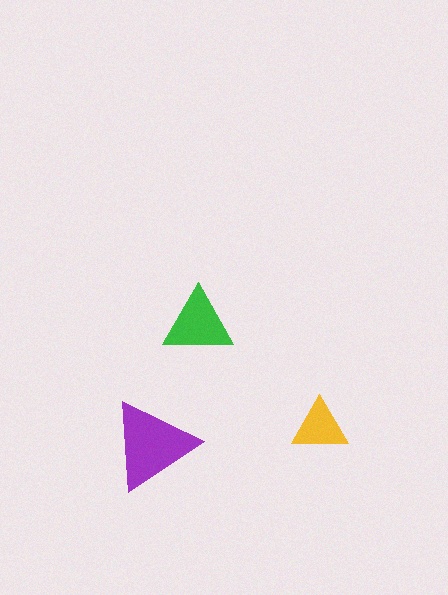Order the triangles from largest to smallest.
the purple one, the green one, the yellow one.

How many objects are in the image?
There are 3 objects in the image.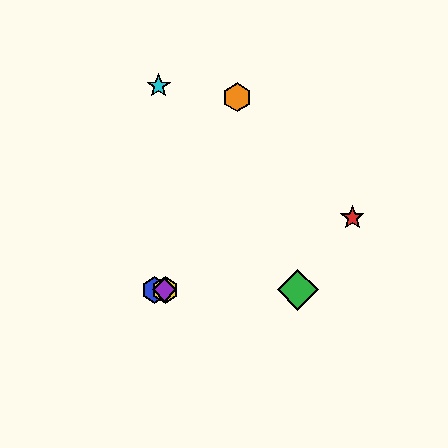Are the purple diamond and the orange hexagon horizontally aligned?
No, the purple diamond is at y≈290 and the orange hexagon is at y≈97.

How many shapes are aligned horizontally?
4 shapes (the blue hexagon, the green diamond, the yellow hexagon, the purple diamond) are aligned horizontally.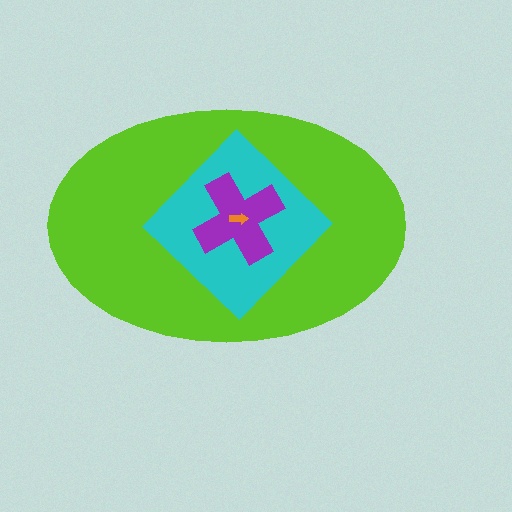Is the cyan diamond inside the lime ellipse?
Yes.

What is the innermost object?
The orange arrow.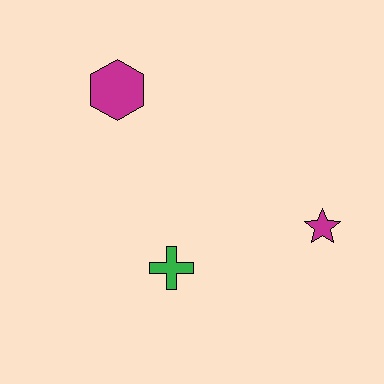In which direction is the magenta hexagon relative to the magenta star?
The magenta hexagon is to the left of the magenta star.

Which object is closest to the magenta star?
The green cross is closest to the magenta star.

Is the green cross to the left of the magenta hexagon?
No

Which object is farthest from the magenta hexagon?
The magenta star is farthest from the magenta hexagon.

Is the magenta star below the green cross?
No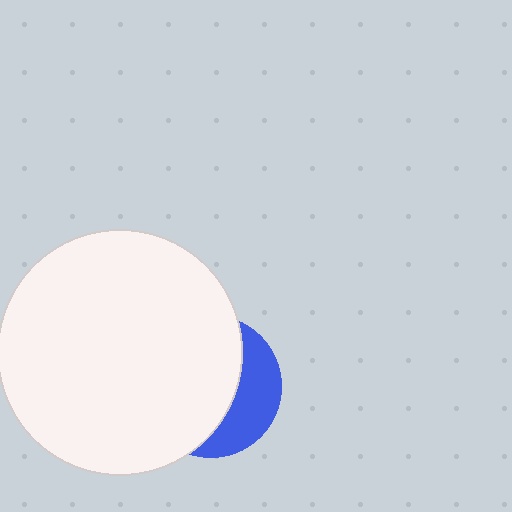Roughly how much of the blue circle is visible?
A small part of it is visible (roughly 33%).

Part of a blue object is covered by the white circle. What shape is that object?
It is a circle.